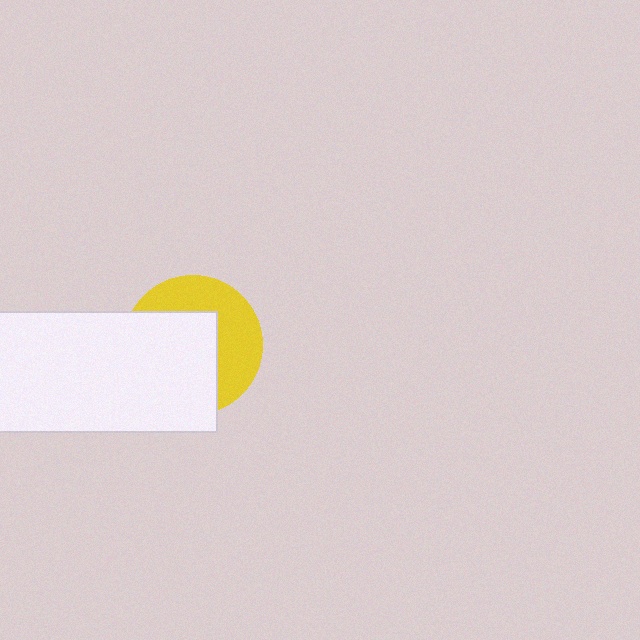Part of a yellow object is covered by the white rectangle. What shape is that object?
It is a circle.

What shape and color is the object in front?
The object in front is a white rectangle.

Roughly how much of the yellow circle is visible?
A small part of it is visible (roughly 44%).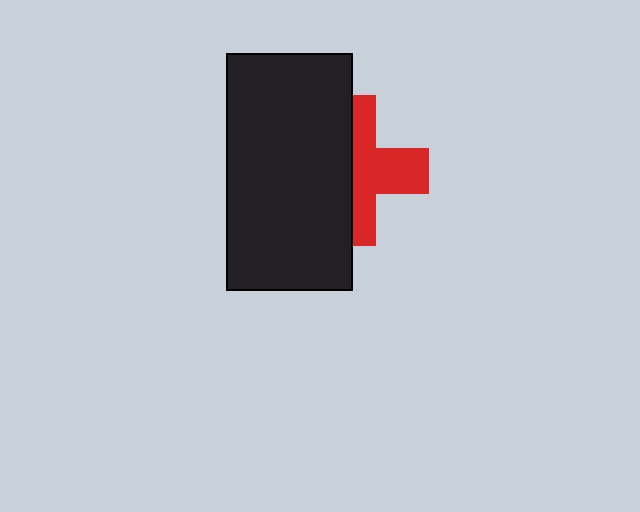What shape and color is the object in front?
The object in front is a black rectangle.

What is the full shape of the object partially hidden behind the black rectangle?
The partially hidden object is a red cross.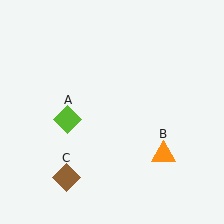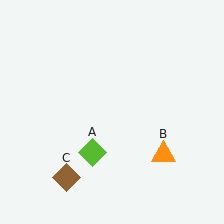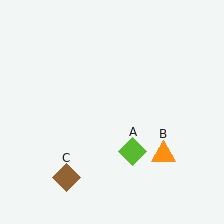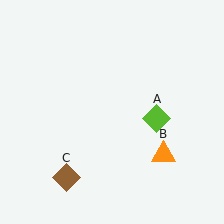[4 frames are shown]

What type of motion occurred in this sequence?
The lime diamond (object A) rotated counterclockwise around the center of the scene.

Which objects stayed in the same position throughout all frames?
Orange triangle (object B) and brown diamond (object C) remained stationary.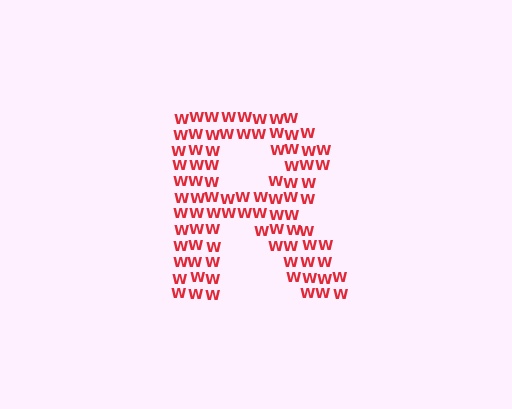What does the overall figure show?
The overall figure shows the letter R.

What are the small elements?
The small elements are letter W's.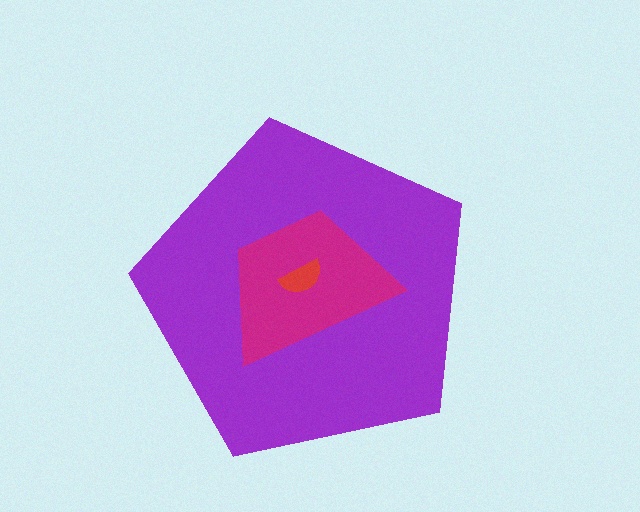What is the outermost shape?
The purple pentagon.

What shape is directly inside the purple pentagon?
The magenta trapezoid.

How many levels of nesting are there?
3.